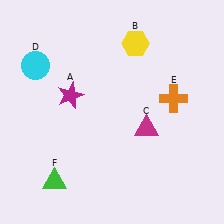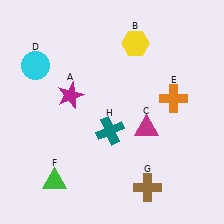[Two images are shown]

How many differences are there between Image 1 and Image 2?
There are 2 differences between the two images.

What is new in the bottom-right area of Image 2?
A brown cross (G) was added in the bottom-right area of Image 2.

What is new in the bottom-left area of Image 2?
A teal cross (H) was added in the bottom-left area of Image 2.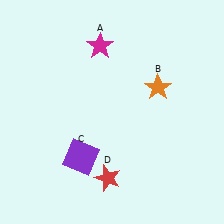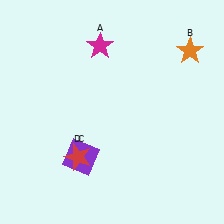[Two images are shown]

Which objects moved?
The objects that moved are: the orange star (B), the red star (D).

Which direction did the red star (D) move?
The red star (D) moved left.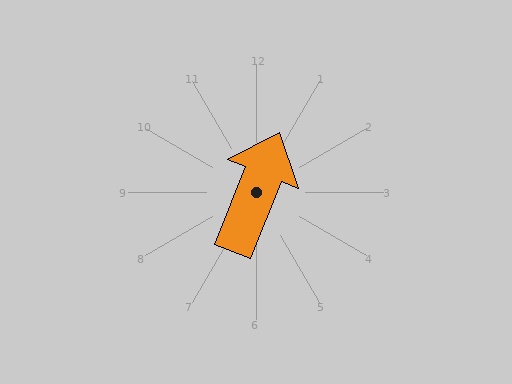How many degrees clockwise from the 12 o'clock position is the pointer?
Approximately 22 degrees.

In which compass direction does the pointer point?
North.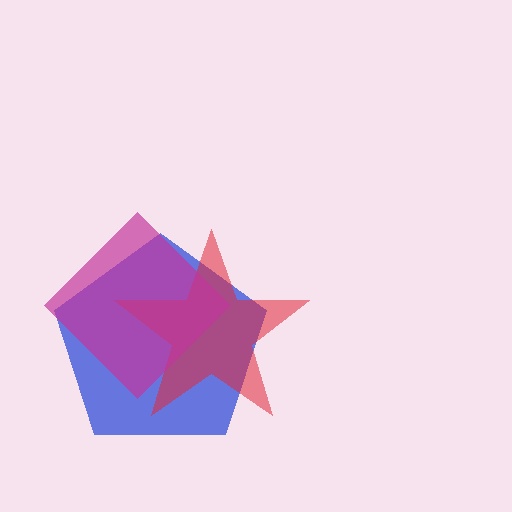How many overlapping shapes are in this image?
There are 3 overlapping shapes in the image.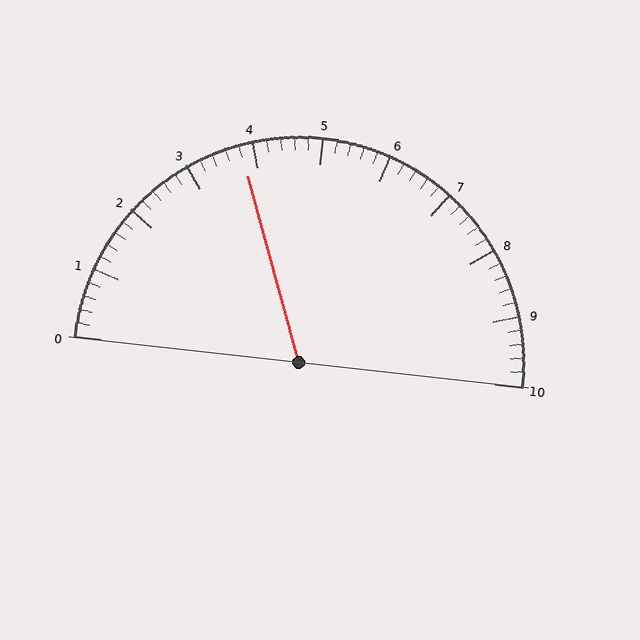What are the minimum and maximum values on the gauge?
The gauge ranges from 0 to 10.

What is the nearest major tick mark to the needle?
The nearest major tick mark is 4.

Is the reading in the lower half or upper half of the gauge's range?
The reading is in the lower half of the range (0 to 10).